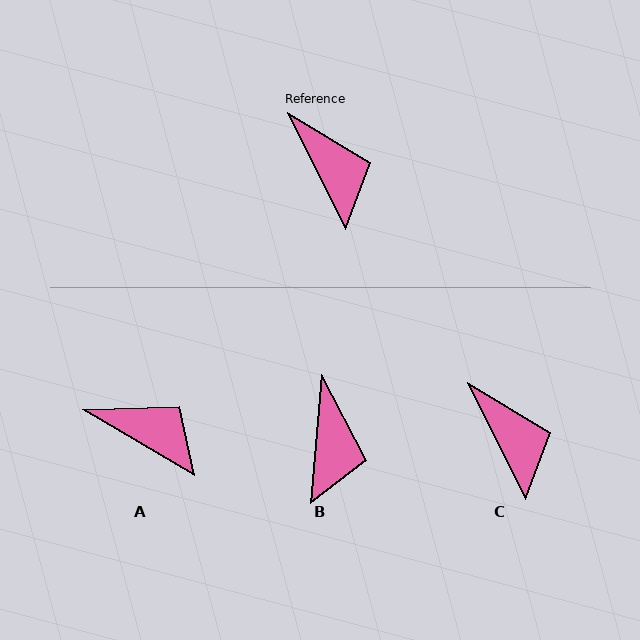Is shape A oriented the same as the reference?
No, it is off by about 33 degrees.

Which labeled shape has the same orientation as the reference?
C.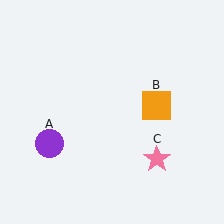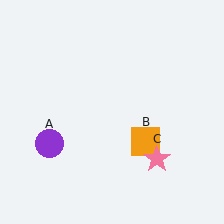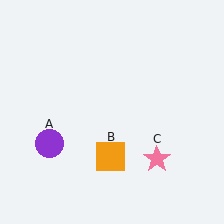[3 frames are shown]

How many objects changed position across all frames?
1 object changed position: orange square (object B).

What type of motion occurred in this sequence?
The orange square (object B) rotated clockwise around the center of the scene.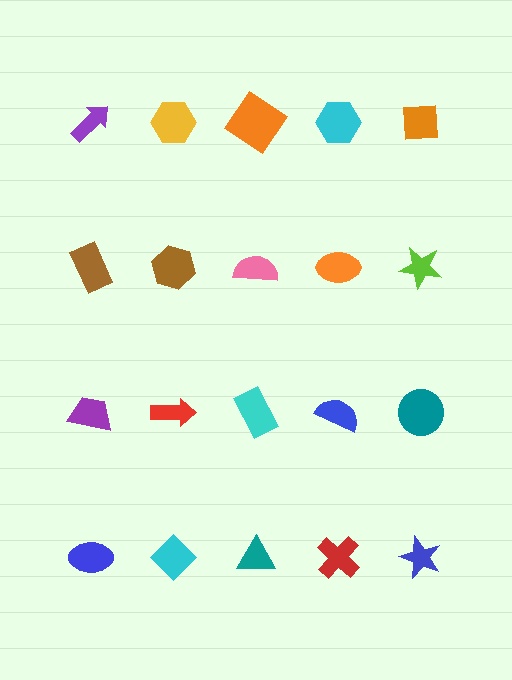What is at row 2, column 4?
An orange ellipse.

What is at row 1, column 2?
A yellow hexagon.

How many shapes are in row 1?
5 shapes.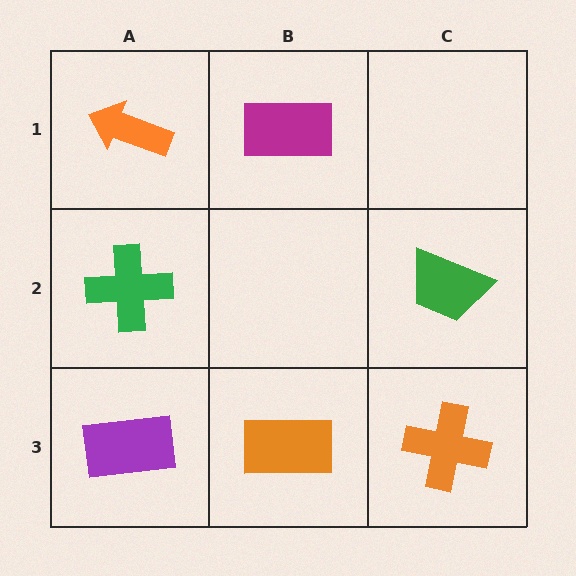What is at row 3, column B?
An orange rectangle.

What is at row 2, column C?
A green trapezoid.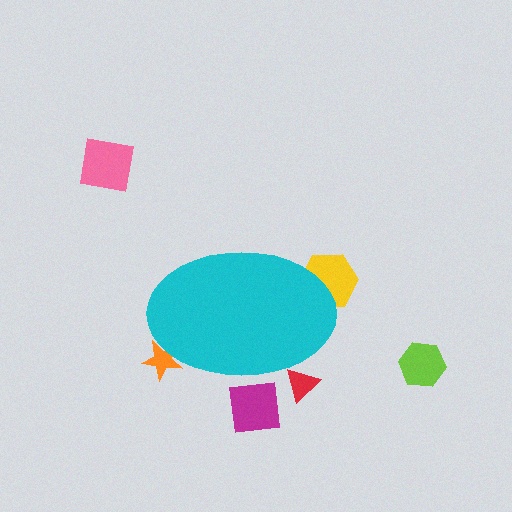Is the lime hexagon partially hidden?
No, the lime hexagon is fully visible.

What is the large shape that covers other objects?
A cyan ellipse.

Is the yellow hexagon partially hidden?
Yes, the yellow hexagon is partially hidden behind the cyan ellipse.